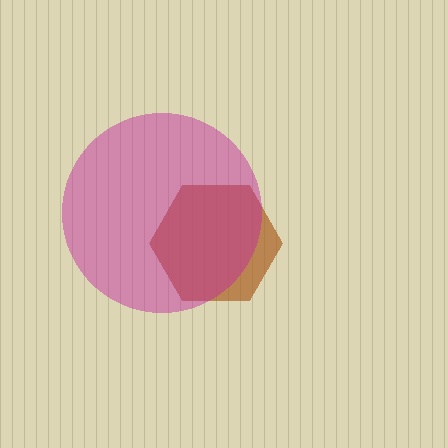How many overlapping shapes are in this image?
There are 2 overlapping shapes in the image.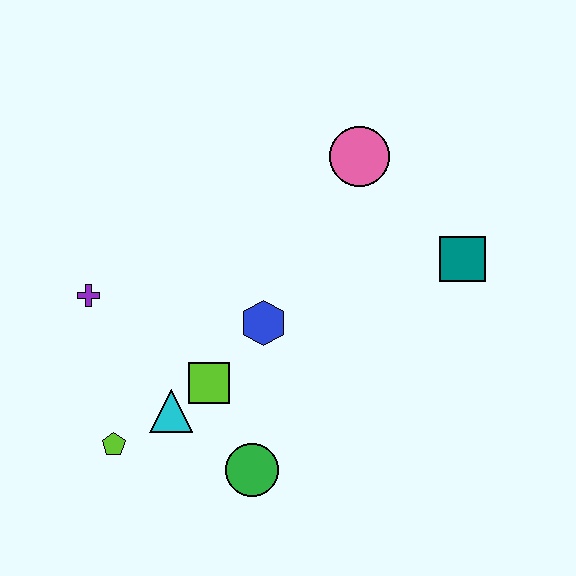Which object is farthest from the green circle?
The pink circle is farthest from the green circle.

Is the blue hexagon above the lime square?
Yes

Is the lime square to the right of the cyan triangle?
Yes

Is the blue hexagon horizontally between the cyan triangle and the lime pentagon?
No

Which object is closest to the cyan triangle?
The lime square is closest to the cyan triangle.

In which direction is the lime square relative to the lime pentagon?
The lime square is to the right of the lime pentagon.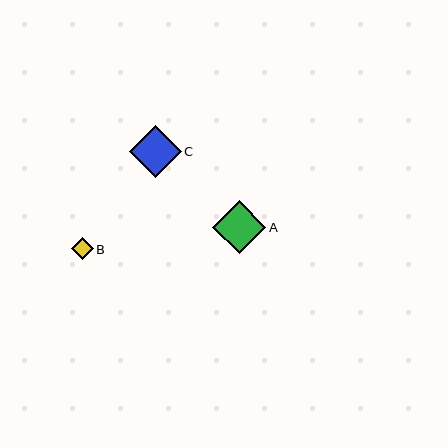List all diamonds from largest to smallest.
From largest to smallest: A, C, B.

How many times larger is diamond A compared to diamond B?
Diamond A is approximately 2.4 times the size of diamond B.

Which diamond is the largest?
Diamond A is the largest with a size of approximately 53 pixels.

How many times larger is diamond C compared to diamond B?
Diamond C is approximately 2.4 times the size of diamond B.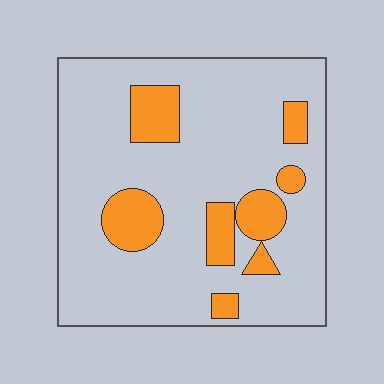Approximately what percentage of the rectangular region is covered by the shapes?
Approximately 20%.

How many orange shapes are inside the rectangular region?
8.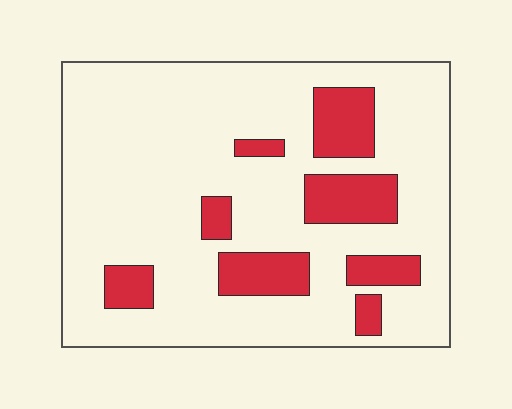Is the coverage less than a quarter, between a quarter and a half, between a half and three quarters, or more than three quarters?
Less than a quarter.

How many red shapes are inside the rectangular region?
8.